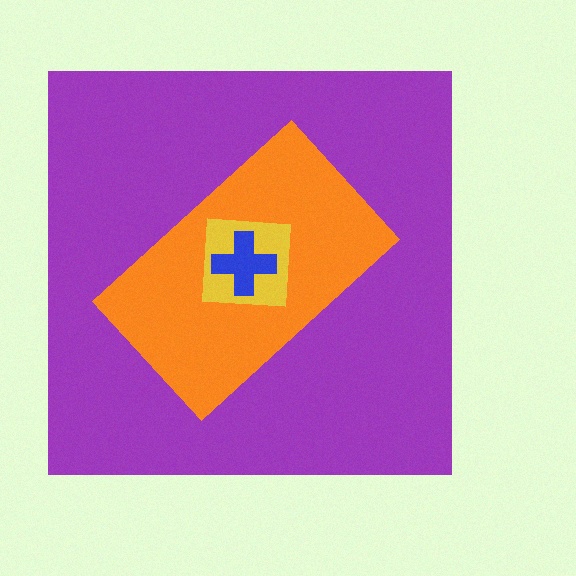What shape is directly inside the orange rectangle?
The yellow square.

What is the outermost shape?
The purple square.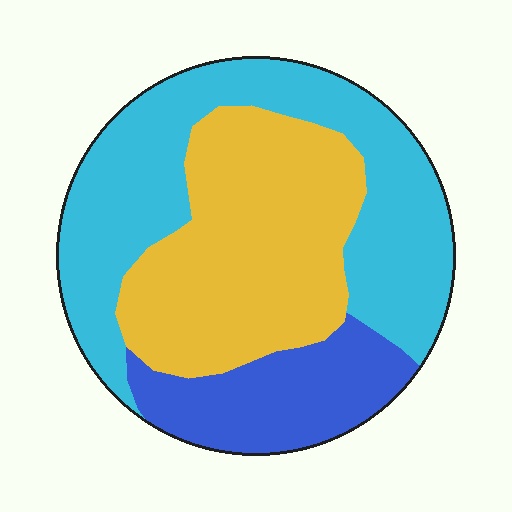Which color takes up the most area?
Cyan, at roughly 45%.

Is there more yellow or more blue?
Yellow.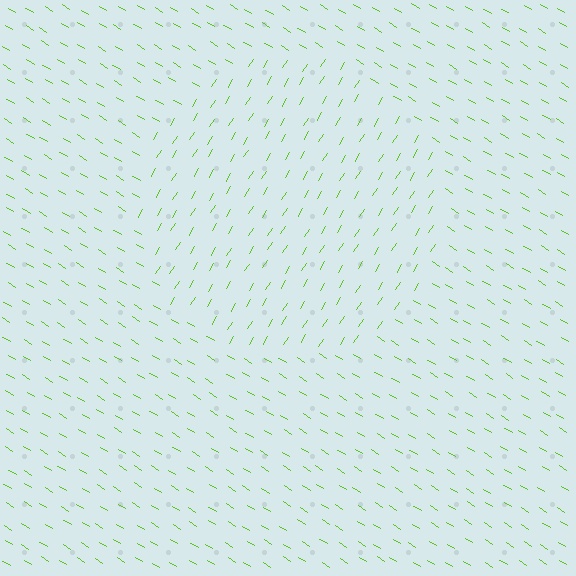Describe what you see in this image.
The image is filled with small lime line segments. A circle region in the image has lines oriented differently from the surrounding lines, creating a visible texture boundary.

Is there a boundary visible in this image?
Yes, there is a texture boundary formed by a change in line orientation.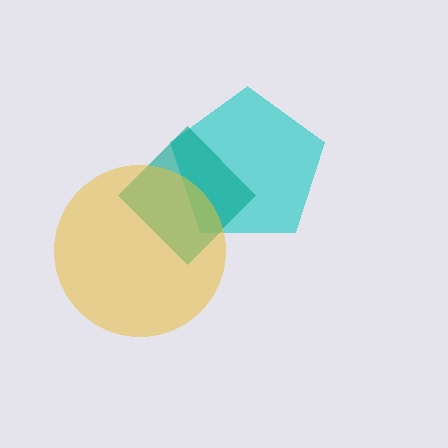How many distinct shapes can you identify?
There are 3 distinct shapes: a cyan pentagon, a teal diamond, a yellow circle.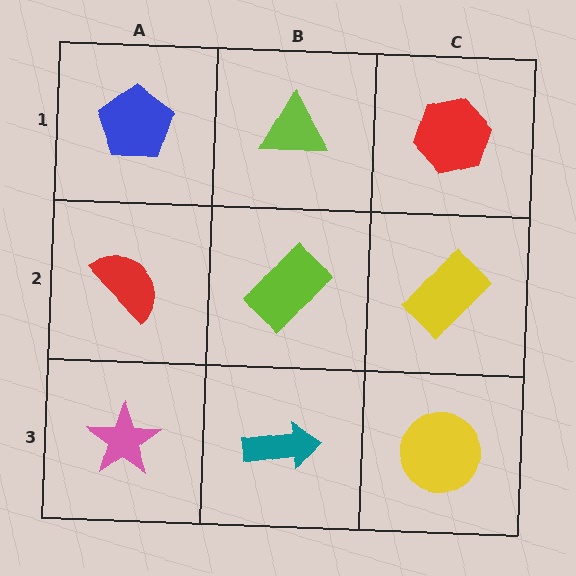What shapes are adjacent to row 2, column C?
A red hexagon (row 1, column C), a yellow circle (row 3, column C), a lime rectangle (row 2, column B).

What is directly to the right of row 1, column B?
A red hexagon.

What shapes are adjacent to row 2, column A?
A blue pentagon (row 1, column A), a pink star (row 3, column A), a lime rectangle (row 2, column B).